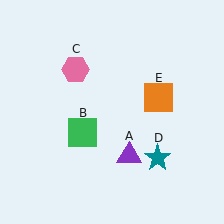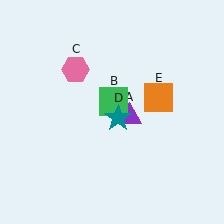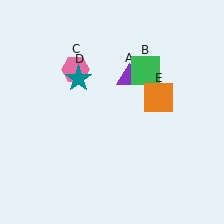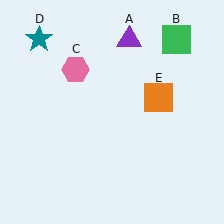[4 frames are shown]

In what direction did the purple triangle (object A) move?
The purple triangle (object A) moved up.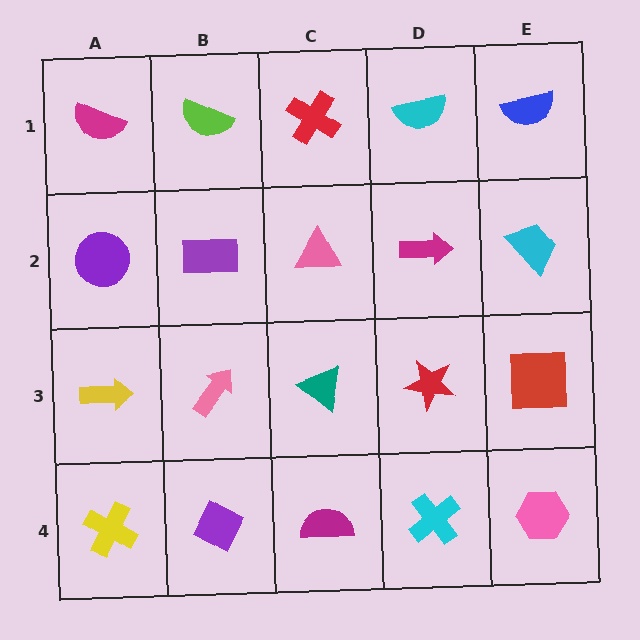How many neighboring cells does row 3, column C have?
4.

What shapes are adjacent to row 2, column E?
A blue semicircle (row 1, column E), a red square (row 3, column E), a magenta arrow (row 2, column D).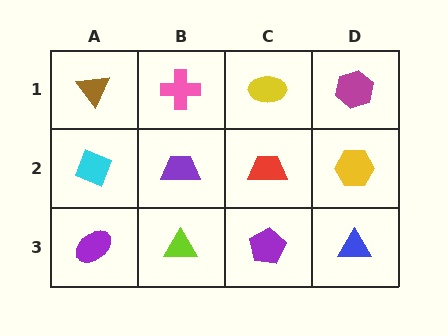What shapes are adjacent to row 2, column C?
A yellow ellipse (row 1, column C), a purple pentagon (row 3, column C), a purple trapezoid (row 2, column B), a yellow hexagon (row 2, column D).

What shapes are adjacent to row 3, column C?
A red trapezoid (row 2, column C), a lime triangle (row 3, column B), a blue triangle (row 3, column D).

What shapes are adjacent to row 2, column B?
A pink cross (row 1, column B), a lime triangle (row 3, column B), a cyan diamond (row 2, column A), a red trapezoid (row 2, column C).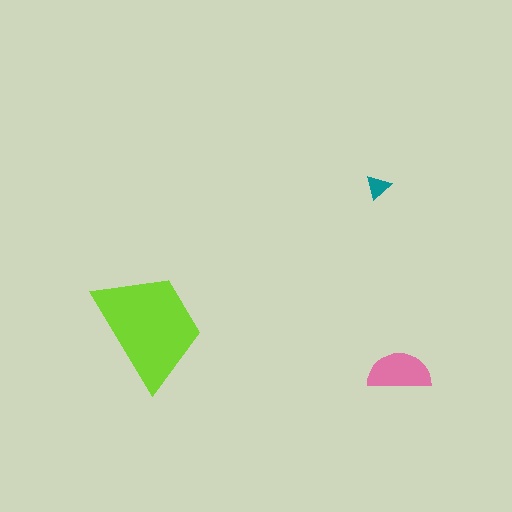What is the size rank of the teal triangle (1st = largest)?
3rd.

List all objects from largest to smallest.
The lime trapezoid, the pink semicircle, the teal triangle.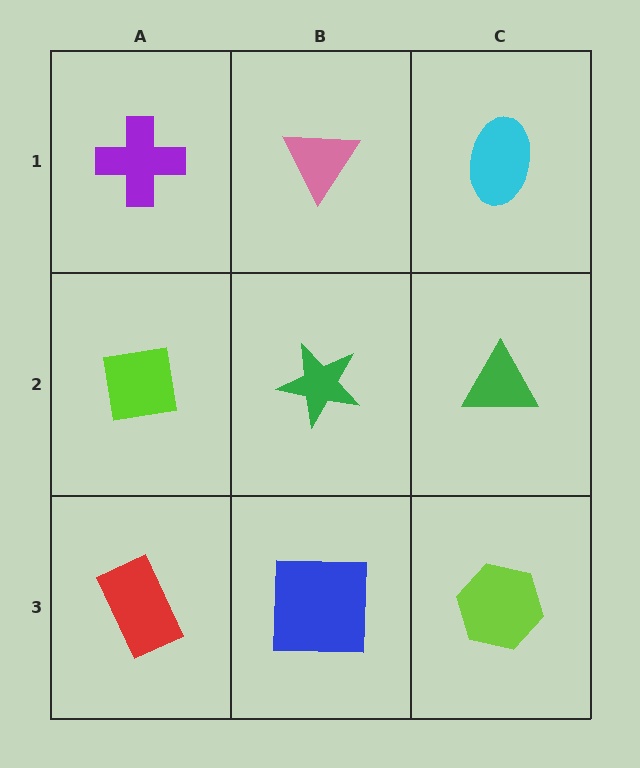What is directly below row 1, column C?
A green triangle.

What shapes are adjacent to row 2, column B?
A pink triangle (row 1, column B), a blue square (row 3, column B), a lime square (row 2, column A), a green triangle (row 2, column C).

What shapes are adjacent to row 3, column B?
A green star (row 2, column B), a red rectangle (row 3, column A), a lime hexagon (row 3, column C).